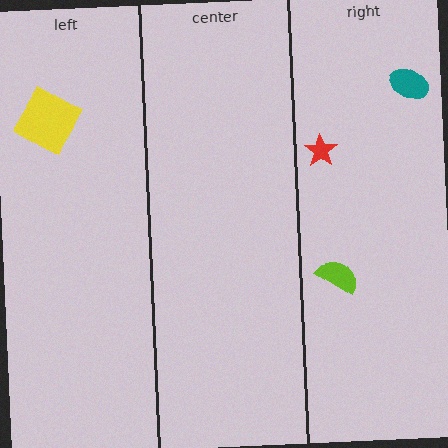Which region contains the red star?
The right region.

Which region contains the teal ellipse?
The right region.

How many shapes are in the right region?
3.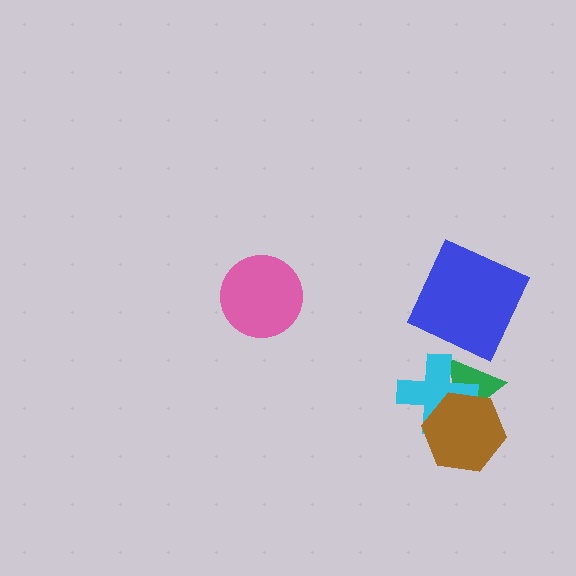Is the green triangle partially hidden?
Yes, it is partially covered by another shape.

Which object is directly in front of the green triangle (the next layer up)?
The cyan cross is directly in front of the green triangle.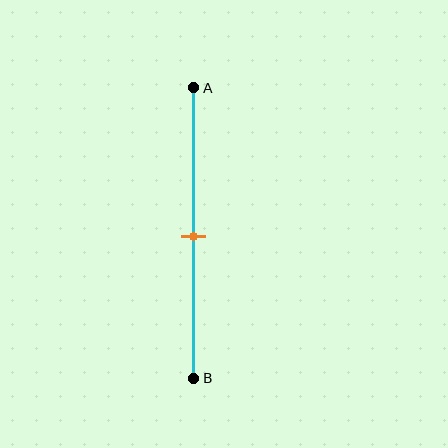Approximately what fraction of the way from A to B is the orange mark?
The orange mark is approximately 50% of the way from A to B.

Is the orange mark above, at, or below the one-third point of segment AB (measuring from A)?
The orange mark is below the one-third point of segment AB.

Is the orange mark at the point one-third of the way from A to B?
No, the mark is at about 50% from A, not at the 33% one-third point.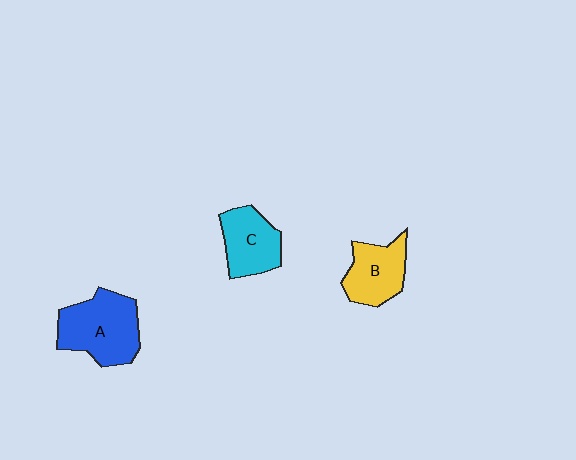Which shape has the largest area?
Shape A (blue).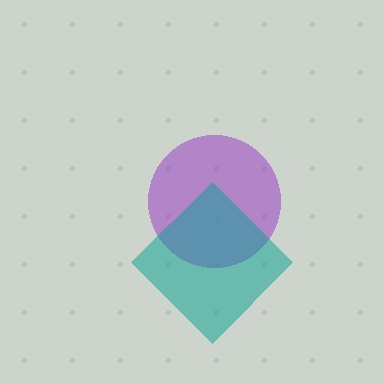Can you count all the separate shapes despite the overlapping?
Yes, there are 2 separate shapes.